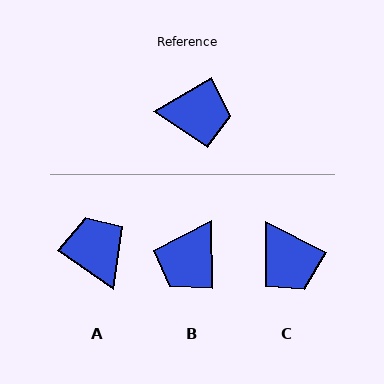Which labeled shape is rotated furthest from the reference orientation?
B, about 119 degrees away.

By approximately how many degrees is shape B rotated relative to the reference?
Approximately 119 degrees clockwise.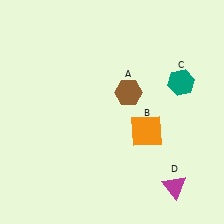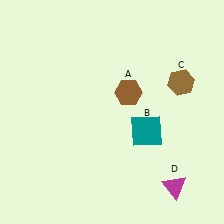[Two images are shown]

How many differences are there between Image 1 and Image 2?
There are 2 differences between the two images.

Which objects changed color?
B changed from orange to teal. C changed from teal to brown.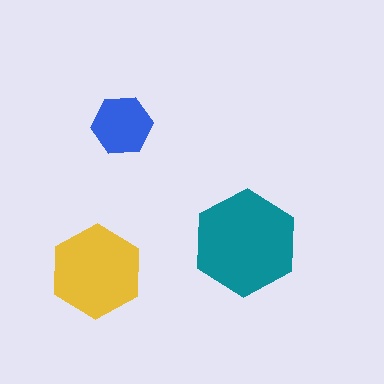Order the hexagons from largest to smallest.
the teal one, the yellow one, the blue one.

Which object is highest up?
The blue hexagon is topmost.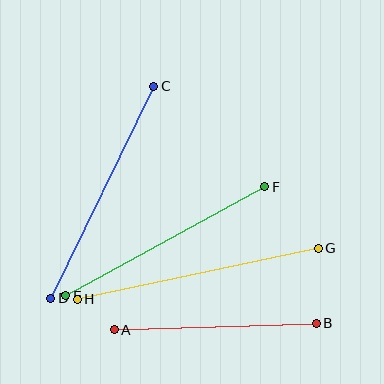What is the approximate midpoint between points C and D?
The midpoint is at approximately (102, 192) pixels.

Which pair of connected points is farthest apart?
Points G and H are farthest apart.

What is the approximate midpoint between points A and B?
The midpoint is at approximately (215, 326) pixels.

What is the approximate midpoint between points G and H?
The midpoint is at approximately (198, 274) pixels.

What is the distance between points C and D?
The distance is approximately 236 pixels.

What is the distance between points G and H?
The distance is approximately 246 pixels.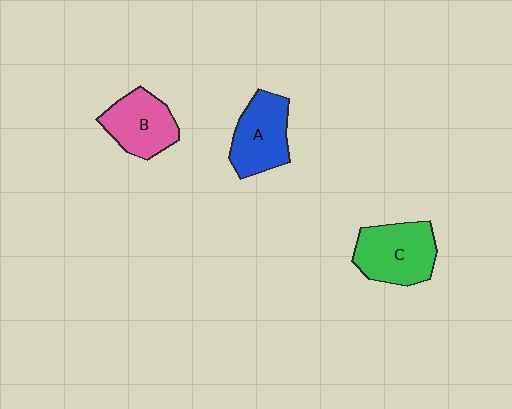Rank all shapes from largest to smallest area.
From largest to smallest: C (green), A (blue), B (pink).